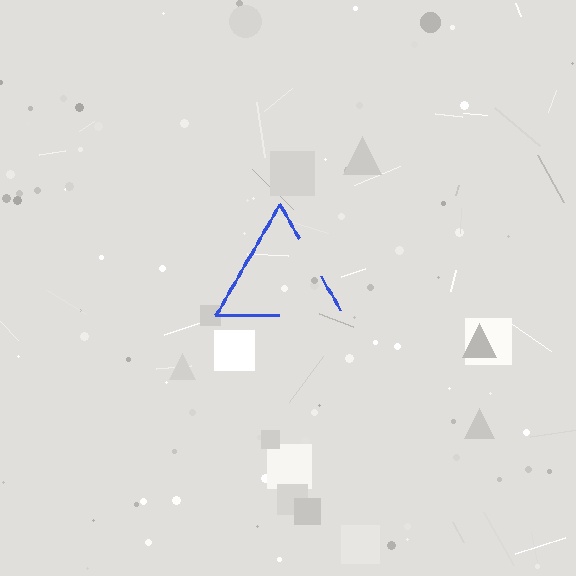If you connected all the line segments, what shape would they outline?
They would outline a triangle.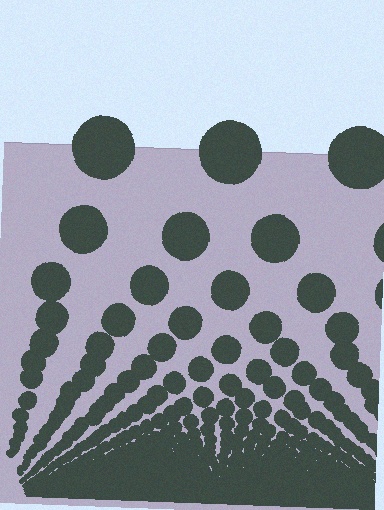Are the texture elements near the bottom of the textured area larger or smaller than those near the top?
Smaller. The gradient is inverted — elements near the bottom are smaller and denser.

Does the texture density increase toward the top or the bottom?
Density increases toward the bottom.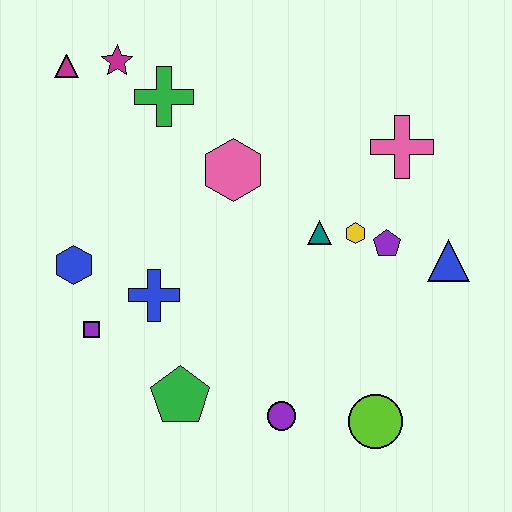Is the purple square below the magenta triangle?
Yes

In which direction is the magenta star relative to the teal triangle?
The magenta star is to the left of the teal triangle.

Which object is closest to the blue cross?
The purple square is closest to the blue cross.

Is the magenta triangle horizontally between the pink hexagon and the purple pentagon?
No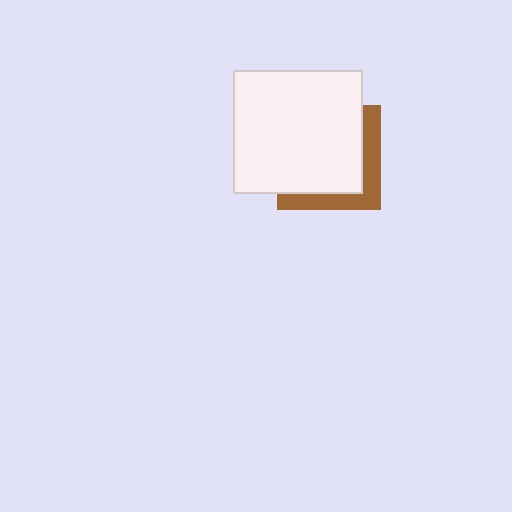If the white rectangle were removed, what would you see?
You would see the complete brown square.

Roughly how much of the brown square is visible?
A small part of it is visible (roughly 30%).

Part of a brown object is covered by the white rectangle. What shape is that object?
It is a square.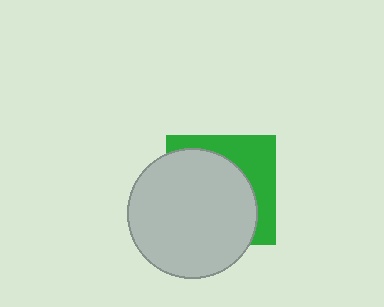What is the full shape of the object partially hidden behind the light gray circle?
The partially hidden object is a green square.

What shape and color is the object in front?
The object in front is a light gray circle.